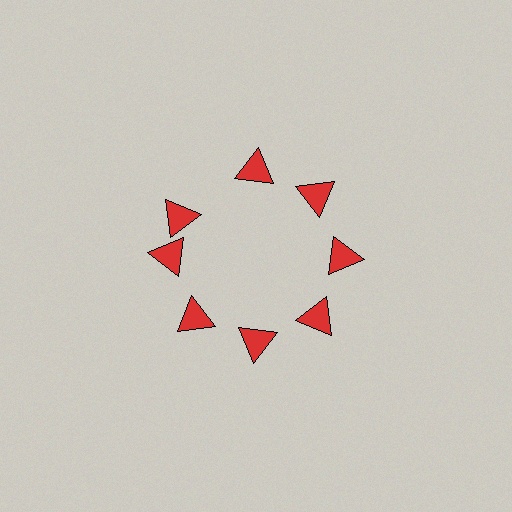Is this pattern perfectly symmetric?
No. The 8 red triangles are arranged in a ring, but one element near the 10 o'clock position is rotated out of alignment along the ring, breaking the 8-fold rotational symmetry.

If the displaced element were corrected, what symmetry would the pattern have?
It would have 8-fold rotational symmetry — the pattern would map onto itself every 45 degrees.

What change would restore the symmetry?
The symmetry would be restored by rotating it back into even spacing with its neighbors so that all 8 triangles sit at equal angles and equal distance from the center.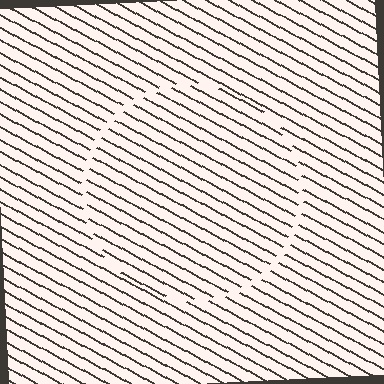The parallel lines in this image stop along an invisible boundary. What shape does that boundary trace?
An illusory circle. The interior of the shape contains the same grating, shifted by half a period — the contour is defined by the phase discontinuity where line-ends from the inner and outer gratings abut.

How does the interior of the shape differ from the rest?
The interior of the shape contains the same grating, shifted by half a period — the contour is defined by the phase discontinuity where line-ends from the inner and outer gratings abut.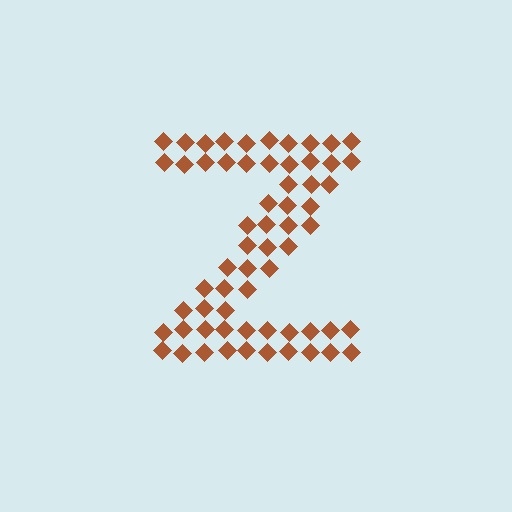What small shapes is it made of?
It is made of small diamonds.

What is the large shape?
The large shape is the letter Z.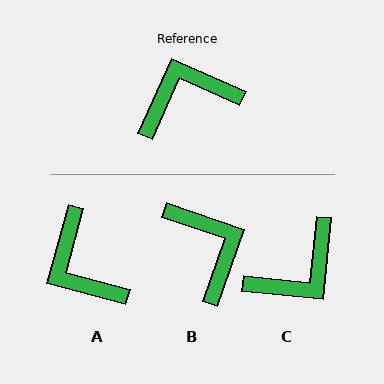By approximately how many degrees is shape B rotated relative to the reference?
Approximately 85 degrees clockwise.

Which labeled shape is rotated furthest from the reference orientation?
C, about 162 degrees away.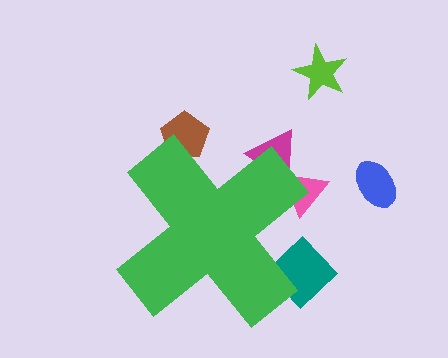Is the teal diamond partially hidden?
Yes, the teal diamond is partially hidden behind the green cross.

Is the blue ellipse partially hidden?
No, the blue ellipse is fully visible.